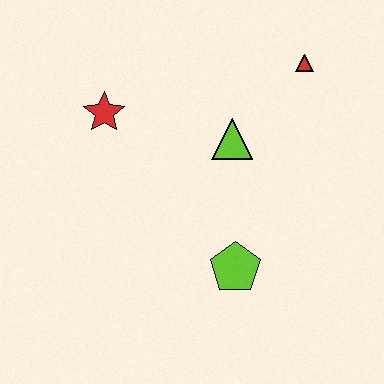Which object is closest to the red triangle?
The lime triangle is closest to the red triangle.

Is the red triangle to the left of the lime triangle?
No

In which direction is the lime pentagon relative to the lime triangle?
The lime pentagon is below the lime triangle.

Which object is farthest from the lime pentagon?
The red triangle is farthest from the lime pentagon.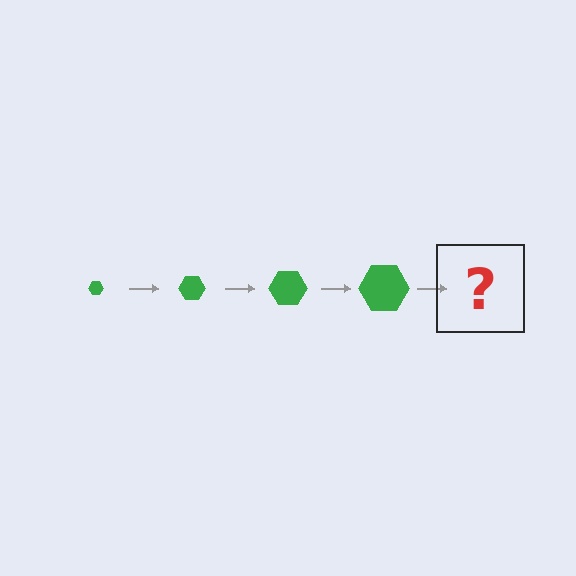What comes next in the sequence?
The next element should be a green hexagon, larger than the previous one.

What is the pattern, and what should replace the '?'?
The pattern is that the hexagon gets progressively larger each step. The '?' should be a green hexagon, larger than the previous one.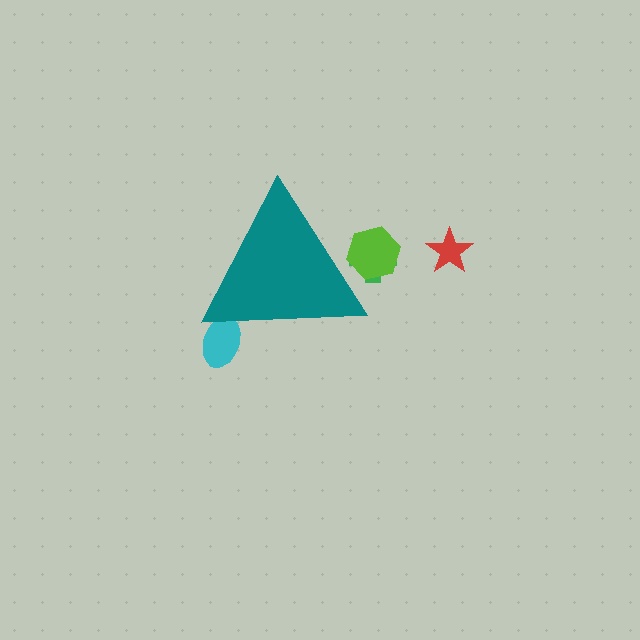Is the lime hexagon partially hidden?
Yes, the lime hexagon is partially hidden behind the teal triangle.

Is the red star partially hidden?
No, the red star is fully visible.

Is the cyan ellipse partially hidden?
Yes, the cyan ellipse is partially hidden behind the teal triangle.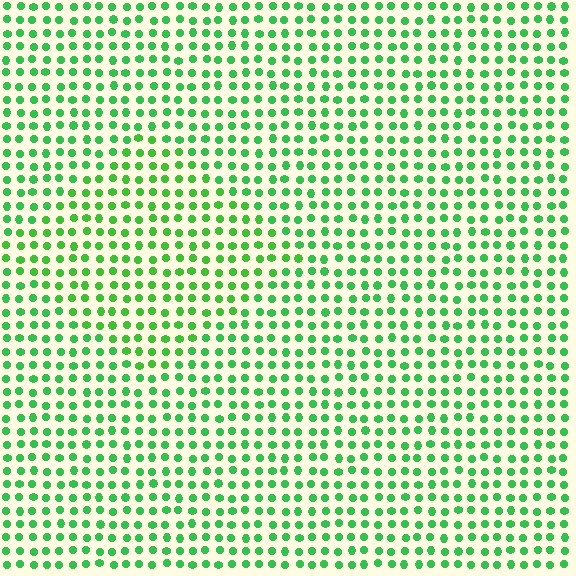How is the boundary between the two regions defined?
The boundary is defined purely by a slight shift in hue (about 16 degrees). Spacing, size, and orientation are identical on both sides.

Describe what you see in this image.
The image is filled with small green elements in a uniform arrangement. A diamond-shaped region is visible where the elements are tinted to a slightly different hue, forming a subtle color boundary.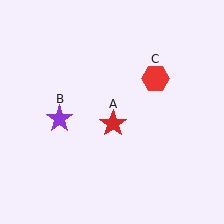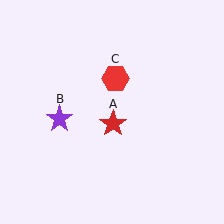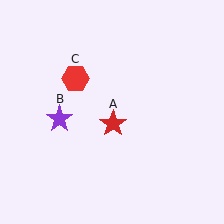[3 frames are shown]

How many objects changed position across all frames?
1 object changed position: red hexagon (object C).